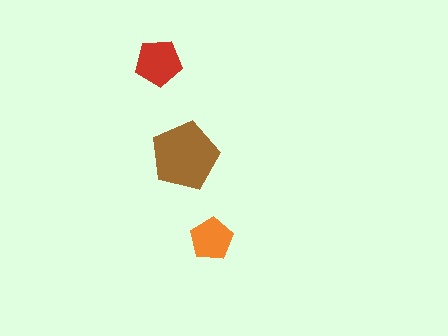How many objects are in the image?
There are 3 objects in the image.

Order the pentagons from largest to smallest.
the brown one, the red one, the orange one.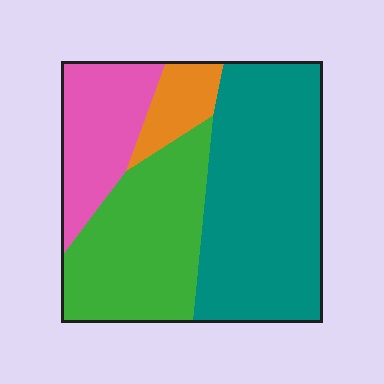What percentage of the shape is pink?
Pink covers roughly 20% of the shape.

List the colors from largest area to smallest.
From largest to smallest: teal, green, pink, orange.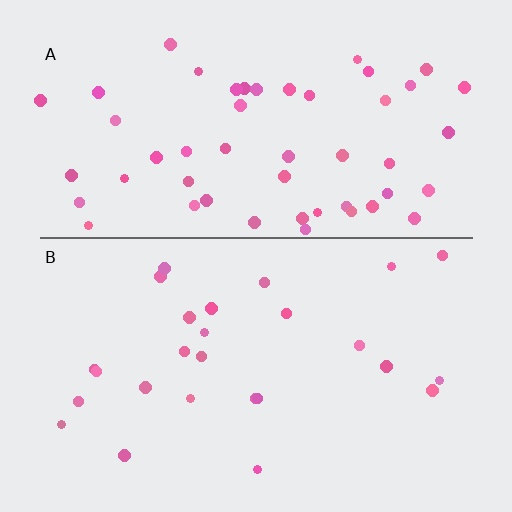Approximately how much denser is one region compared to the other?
Approximately 2.0× — region A over region B.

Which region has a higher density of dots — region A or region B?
A (the top).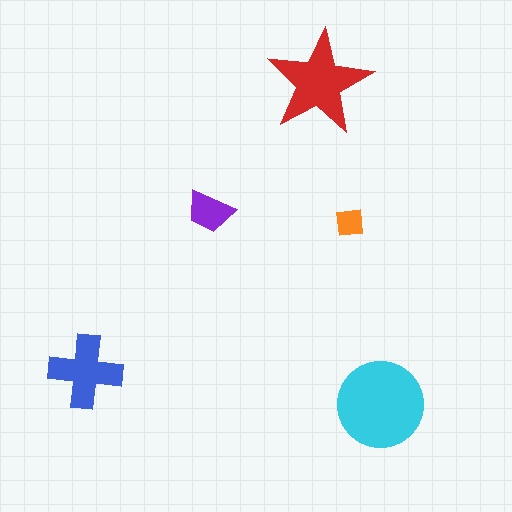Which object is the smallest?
The orange square.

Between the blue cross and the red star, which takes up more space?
The red star.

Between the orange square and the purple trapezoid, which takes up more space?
The purple trapezoid.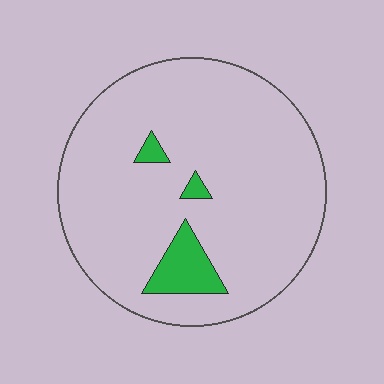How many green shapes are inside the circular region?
3.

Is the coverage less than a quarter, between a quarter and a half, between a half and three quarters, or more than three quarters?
Less than a quarter.